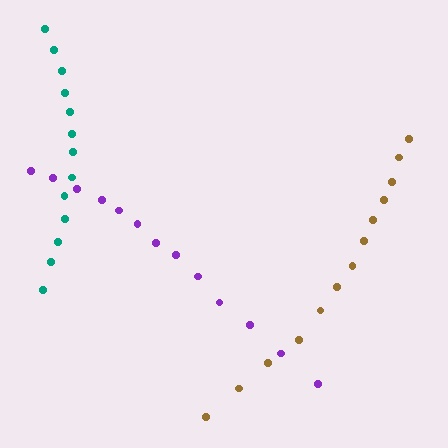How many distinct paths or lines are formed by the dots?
There are 3 distinct paths.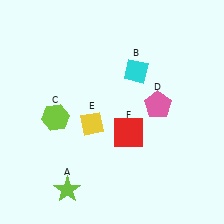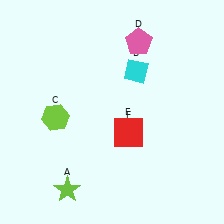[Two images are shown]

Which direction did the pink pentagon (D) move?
The pink pentagon (D) moved up.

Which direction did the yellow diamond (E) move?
The yellow diamond (E) moved right.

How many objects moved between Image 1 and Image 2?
2 objects moved between the two images.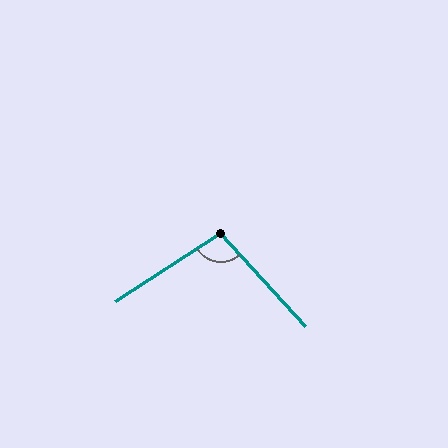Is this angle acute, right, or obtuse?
It is obtuse.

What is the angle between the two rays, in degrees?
Approximately 100 degrees.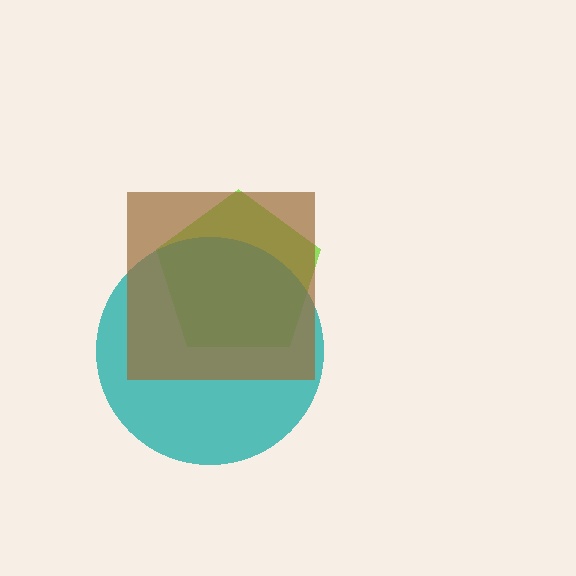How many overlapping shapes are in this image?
There are 3 overlapping shapes in the image.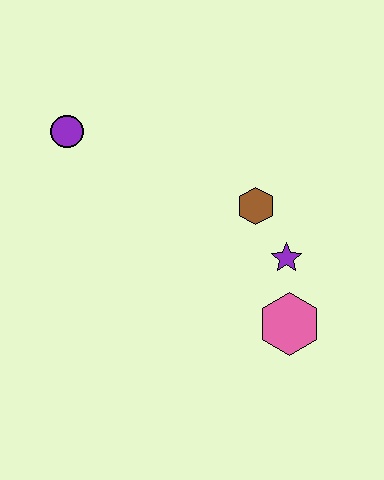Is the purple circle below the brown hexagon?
No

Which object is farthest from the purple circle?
The pink hexagon is farthest from the purple circle.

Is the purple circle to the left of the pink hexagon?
Yes